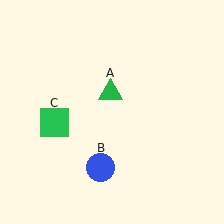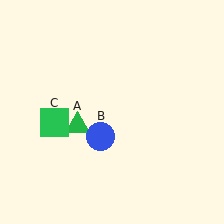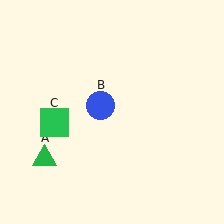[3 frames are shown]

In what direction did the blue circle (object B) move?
The blue circle (object B) moved up.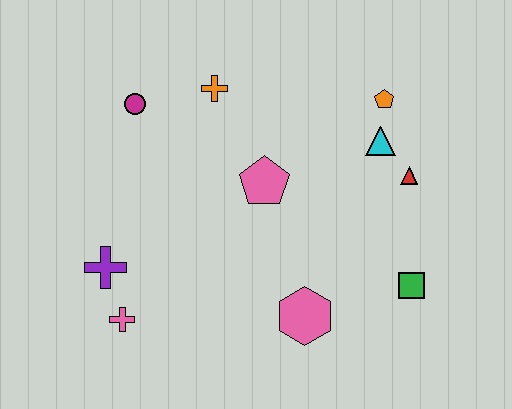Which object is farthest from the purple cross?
The orange pentagon is farthest from the purple cross.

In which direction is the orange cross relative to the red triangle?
The orange cross is to the left of the red triangle.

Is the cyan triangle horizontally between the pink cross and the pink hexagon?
No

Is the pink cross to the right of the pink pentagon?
No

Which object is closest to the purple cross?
The pink cross is closest to the purple cross.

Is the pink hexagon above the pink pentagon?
No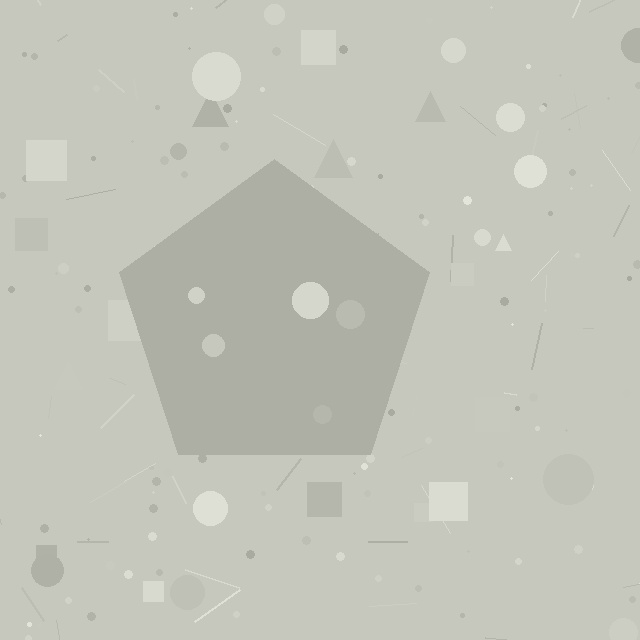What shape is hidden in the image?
A pentagon is hidden in the image.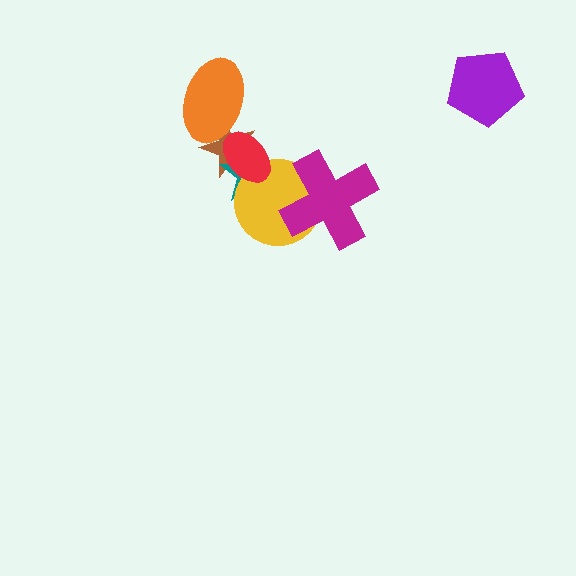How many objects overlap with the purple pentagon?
0 objects overlap with the purple pentagon.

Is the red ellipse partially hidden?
No, no other shape covers it.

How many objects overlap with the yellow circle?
3 objects overlap with the yellow circle.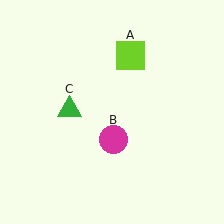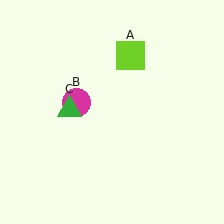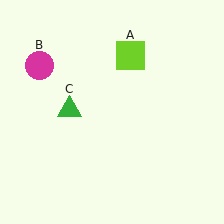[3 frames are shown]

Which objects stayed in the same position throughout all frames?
Lime square (object A) and green triangle (object C) remained stationary.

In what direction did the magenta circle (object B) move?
The magenta circle (object B) moved up and to the left.